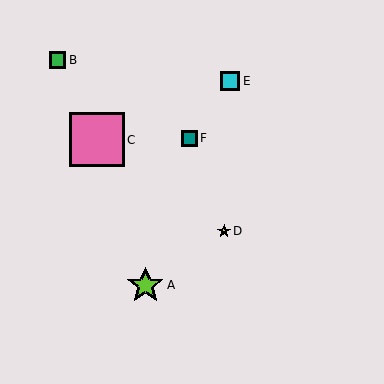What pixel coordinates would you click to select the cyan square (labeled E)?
Click at (230, 81) to select the cyan square E.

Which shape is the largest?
The pink square (labeled C) is the largest.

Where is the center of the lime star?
The center of the lime star is at (145, 285).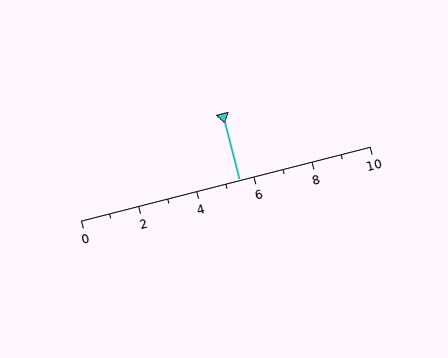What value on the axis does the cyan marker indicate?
The marker indicates approximately 5.5.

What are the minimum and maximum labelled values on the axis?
The axis runs from 0 to 10.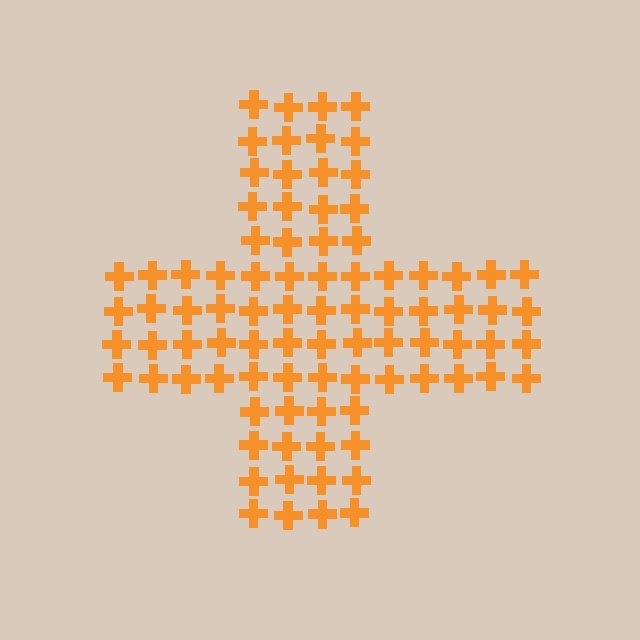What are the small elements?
The small elements are crosses.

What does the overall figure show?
The overall figure shows a cross.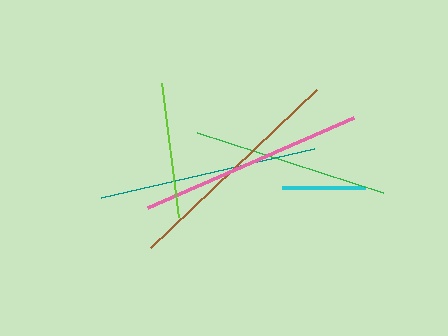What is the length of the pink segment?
The pink segment is approximately 225 pixels long.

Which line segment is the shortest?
The cyan line is the shortest at approximately 83 pixels.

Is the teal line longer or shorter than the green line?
The teal line is longer than the green line.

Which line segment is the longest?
The brown line is the longest at approximately 230 pixels.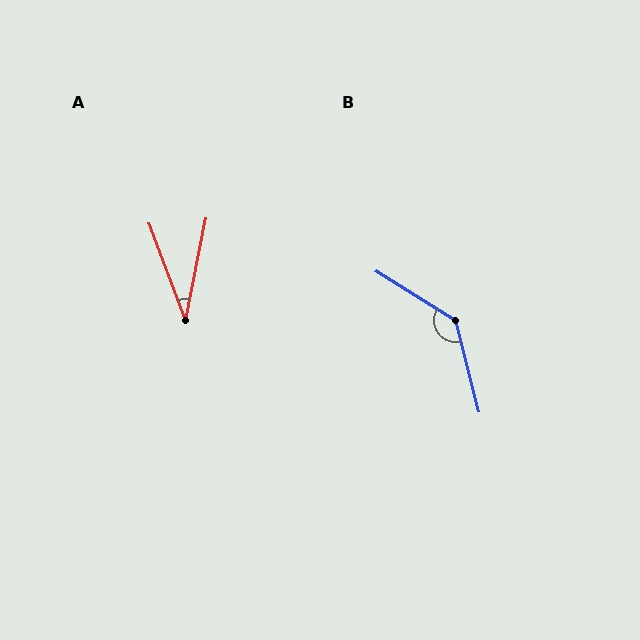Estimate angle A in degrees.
Approximately 32 degrees.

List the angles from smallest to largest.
A (32°), B (137°).